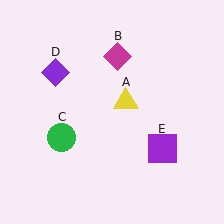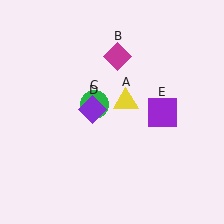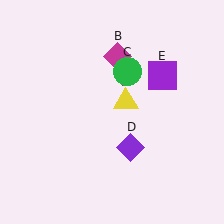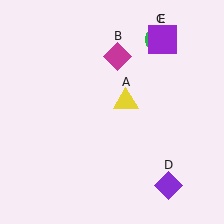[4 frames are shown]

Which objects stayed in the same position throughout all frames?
Yellow triangle (object A) and magenta diamond (object B) remained stationary.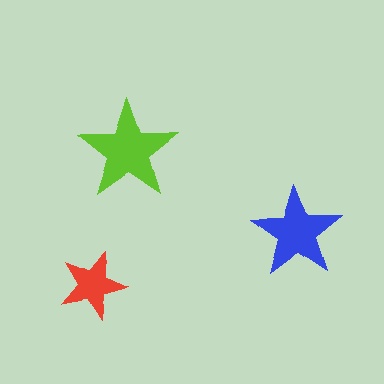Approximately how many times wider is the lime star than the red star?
About 1.5 times wider.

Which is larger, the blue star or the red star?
The blue one.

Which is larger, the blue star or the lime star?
The lime one.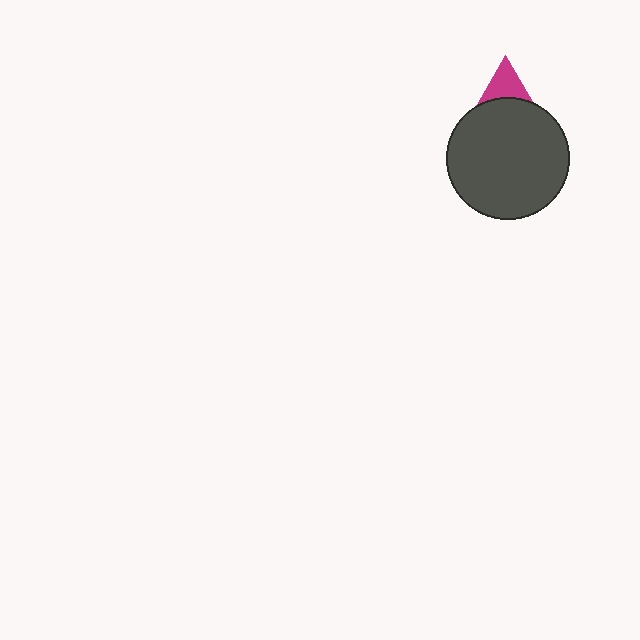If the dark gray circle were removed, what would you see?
You would see the complete magenta triangle.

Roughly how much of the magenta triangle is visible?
A small part of it is visible (roughly 32%).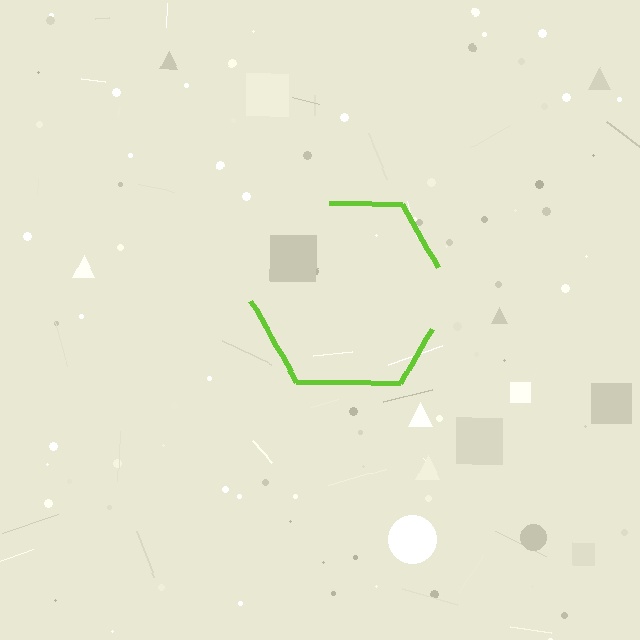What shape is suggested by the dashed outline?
The dashed outline suggests a hexagon.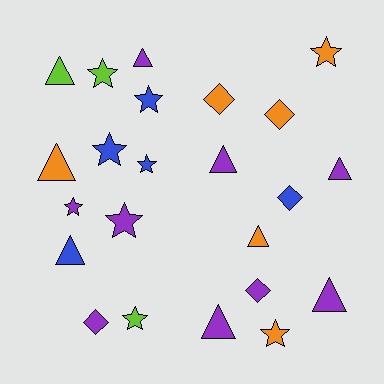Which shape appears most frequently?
Star, with 9 objects.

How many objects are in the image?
There are 23 objects.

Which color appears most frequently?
Purple, with 9 objects.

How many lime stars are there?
There are 2 lime stars.